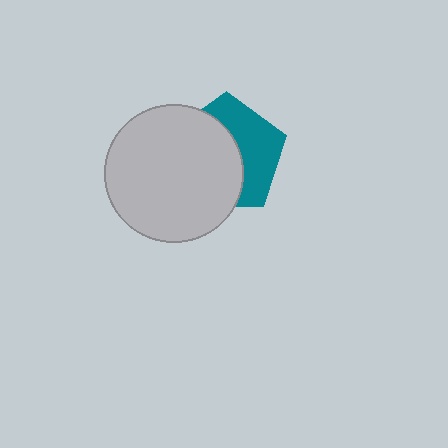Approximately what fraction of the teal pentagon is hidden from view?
Roughly 57% of the teal pentagon is hidden behind the light gray circle.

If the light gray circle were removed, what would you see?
You would see the complete teal pentagon.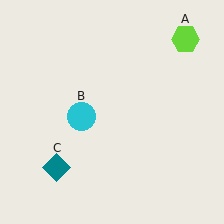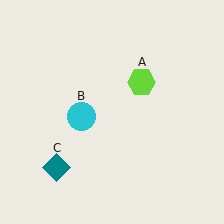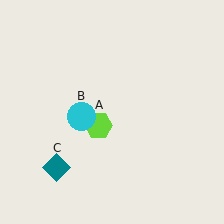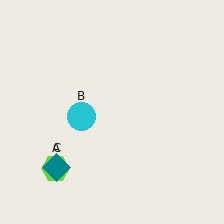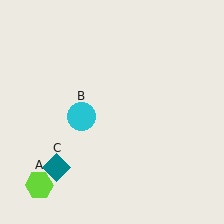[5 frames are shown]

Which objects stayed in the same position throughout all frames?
Cyan circle (object B) and teal diamond (object C) remained stationary.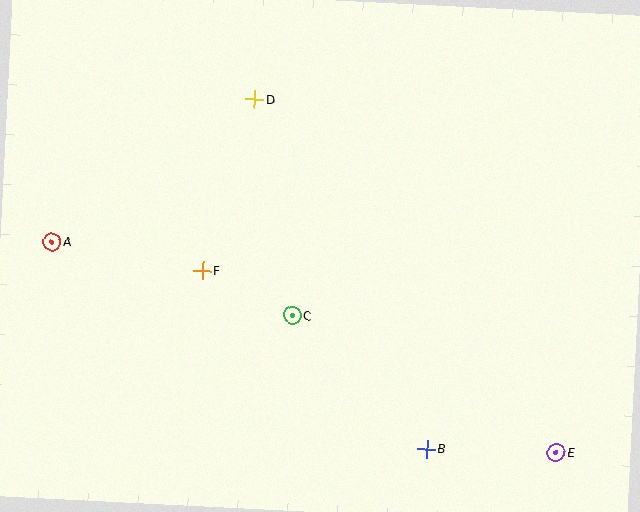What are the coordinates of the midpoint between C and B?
The midpoint between C and B is at (360, 382).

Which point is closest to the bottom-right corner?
Point E is closest to the bottom-right corner.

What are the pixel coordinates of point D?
Point D is at (255, 99).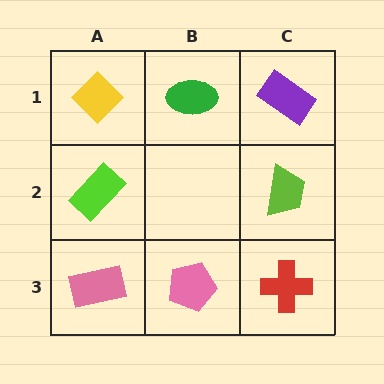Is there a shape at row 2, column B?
No, that cell is empty.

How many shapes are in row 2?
2 shapes.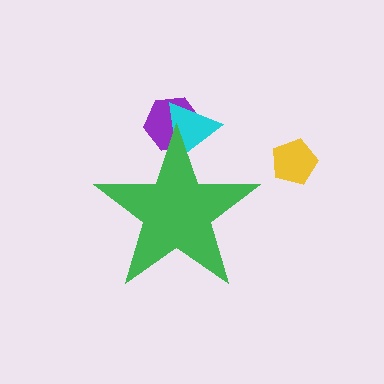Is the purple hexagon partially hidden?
Yes, the purple hexagon is partially hidden behind the green star.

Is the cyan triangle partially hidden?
Yes, the cyan triangle is partially hidden behind the green star.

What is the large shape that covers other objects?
A green star.